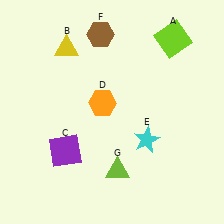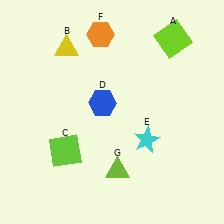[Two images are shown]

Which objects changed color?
C changed from purple to lime. D changed from orange to blue. F changed from brown to orange.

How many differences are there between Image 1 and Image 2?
There are 3 differences between the two images.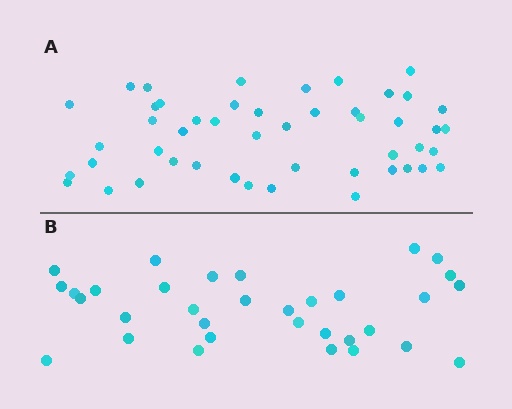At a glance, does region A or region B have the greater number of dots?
Region A (the top region) has more dots.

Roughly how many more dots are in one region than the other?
Region A has approximately 15 more dots than region B.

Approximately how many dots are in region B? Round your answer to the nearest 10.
About 30 dots. (The exact count is 33, which rounds to 30.)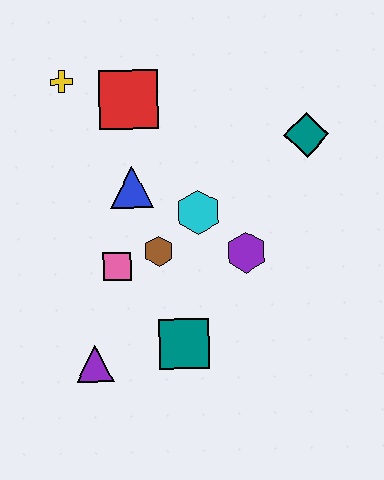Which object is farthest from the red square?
The purple triangle is farthest from the red square.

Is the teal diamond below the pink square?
No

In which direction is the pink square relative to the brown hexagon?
The pink square is to the left of the brown hexagon.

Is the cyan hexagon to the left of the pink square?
No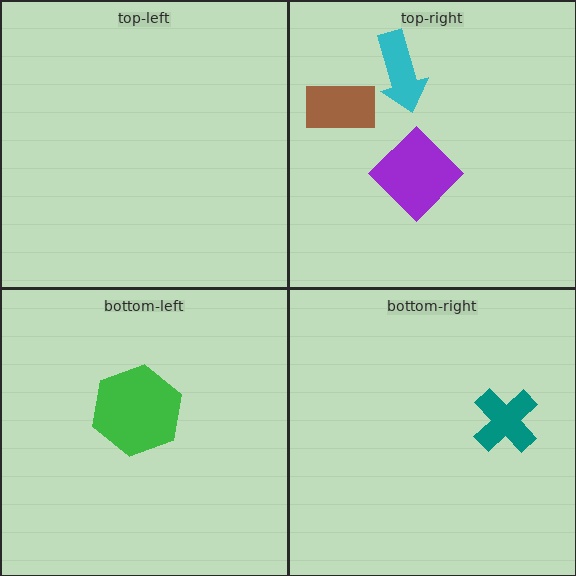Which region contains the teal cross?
The bottom-right region.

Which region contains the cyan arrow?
The top-right region.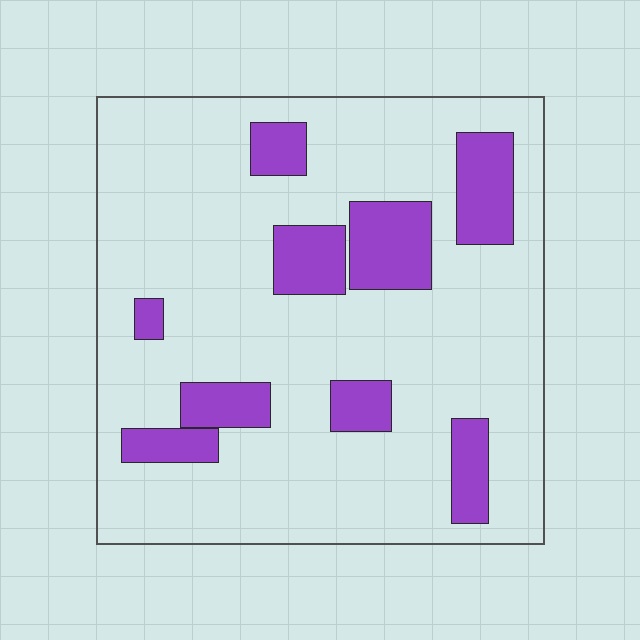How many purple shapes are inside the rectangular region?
9.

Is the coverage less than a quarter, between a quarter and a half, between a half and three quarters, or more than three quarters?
Less than a quarter.